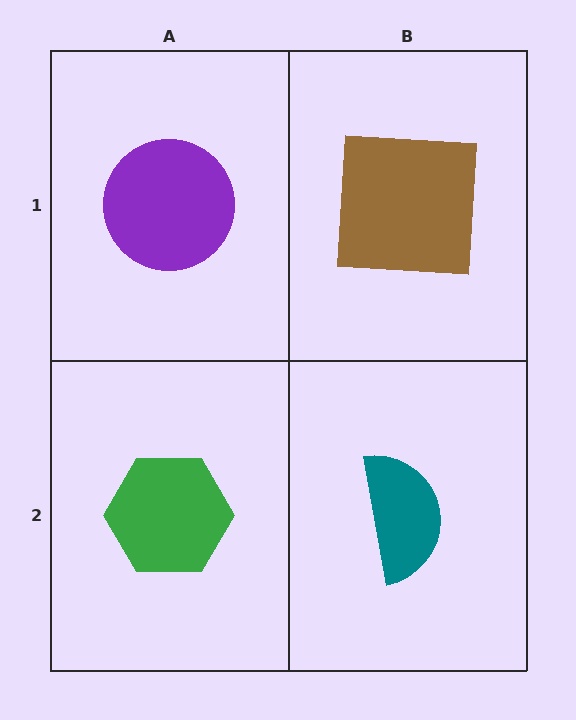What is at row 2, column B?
A teal semicircle.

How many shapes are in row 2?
2 shapes.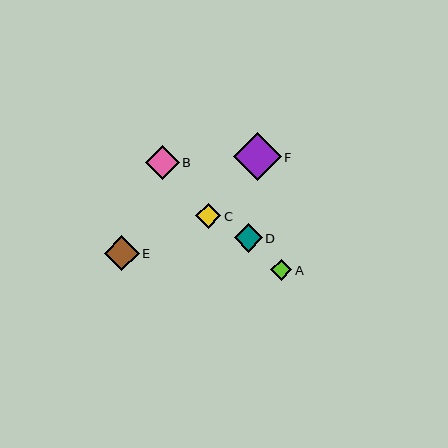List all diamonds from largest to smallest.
From largest to smallest: F, E, B, D, C, A.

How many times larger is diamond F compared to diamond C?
Diamond F is approximately 1.9 times the size of diamond C.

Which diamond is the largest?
Diamond F is the largest with a size of approximately 48 pixels.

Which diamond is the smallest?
Diamond A is the smallest with a size of approximately 21 pixels.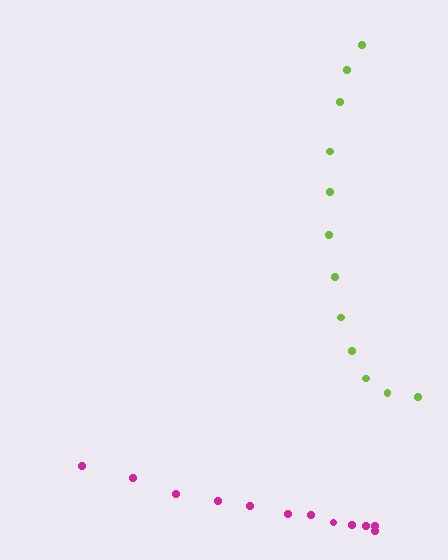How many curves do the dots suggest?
There are 2 distinct paths.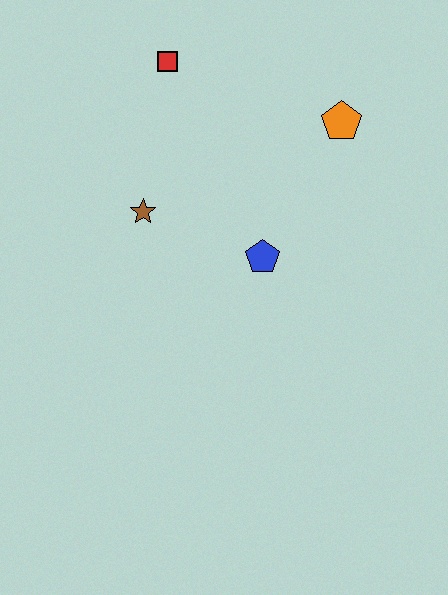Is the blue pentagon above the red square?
No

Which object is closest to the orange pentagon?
The blue pentagon is closest to the orange pentagon.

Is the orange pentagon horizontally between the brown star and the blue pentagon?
No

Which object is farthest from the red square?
The blue pentagon is farthest from the red square.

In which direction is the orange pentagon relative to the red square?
The orange pentagon is to the right of the red square.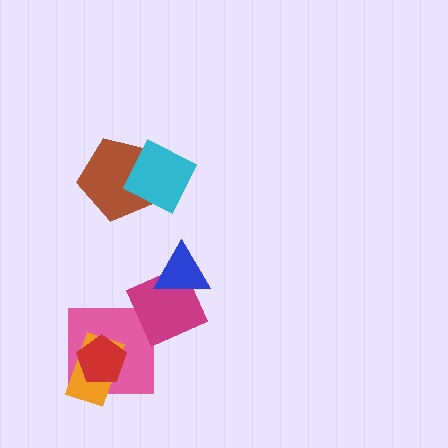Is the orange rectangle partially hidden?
Yes, it is partially covered by another shape.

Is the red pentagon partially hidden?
No, no other shape covers it.